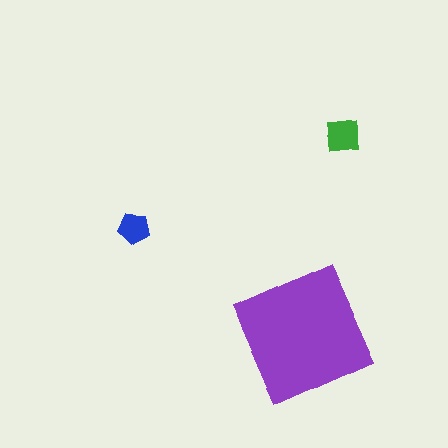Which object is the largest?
The purple square.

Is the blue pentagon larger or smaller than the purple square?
Smaller.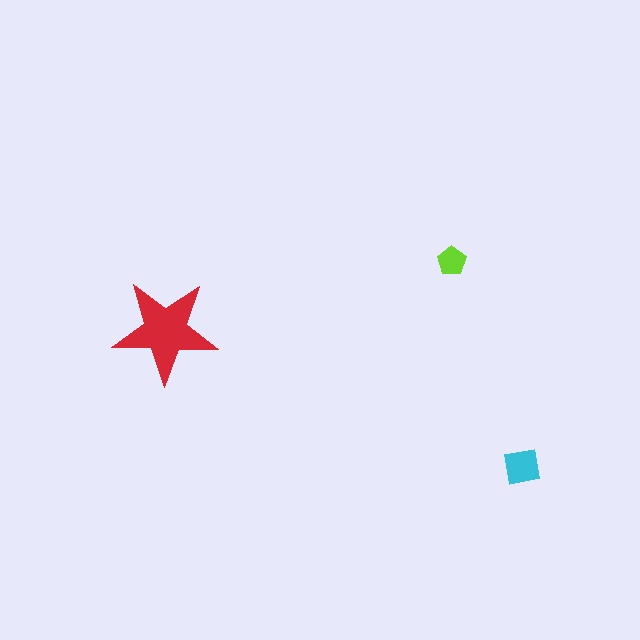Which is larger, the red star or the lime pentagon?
The red star.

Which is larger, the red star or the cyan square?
The red star.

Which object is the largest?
The red star.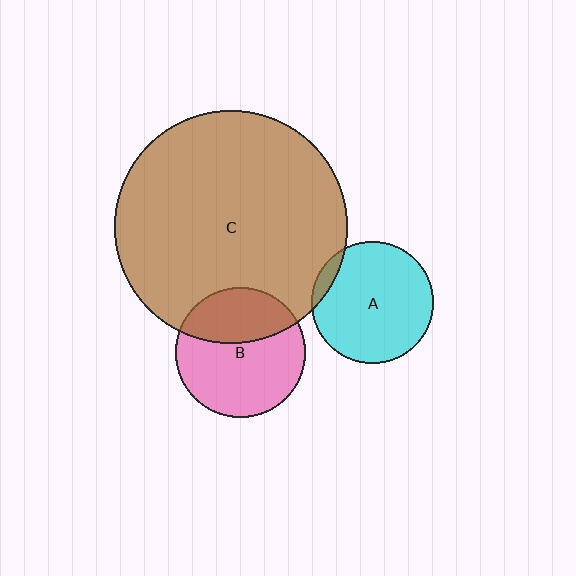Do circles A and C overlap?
Yes.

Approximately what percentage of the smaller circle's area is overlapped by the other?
Approximately 5%.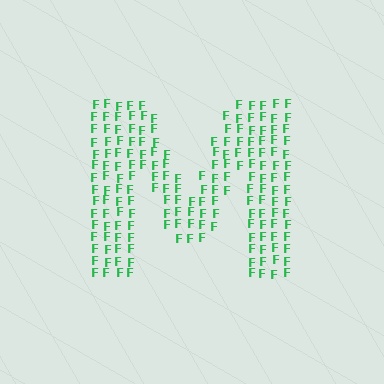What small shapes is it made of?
It is made of small letter F's.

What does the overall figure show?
The overall figure shows the letter M.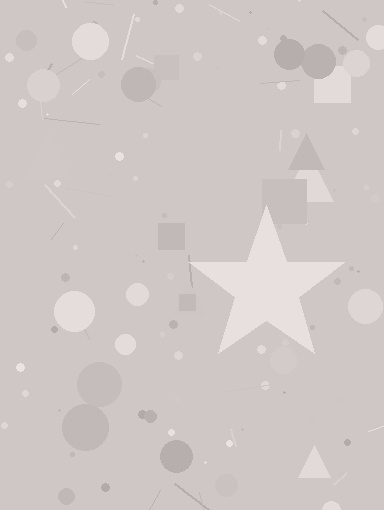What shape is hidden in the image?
A star is hidden in the image.